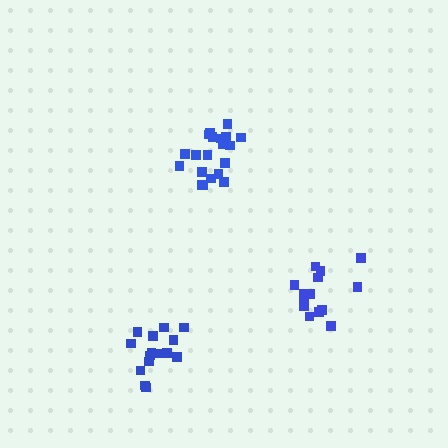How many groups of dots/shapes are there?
There are 3 groups.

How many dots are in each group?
Group 1: 20 dots, Group 2: 15 dots, Group 3: 15 dots (50 total).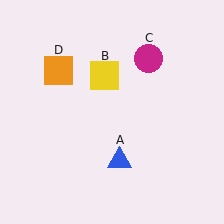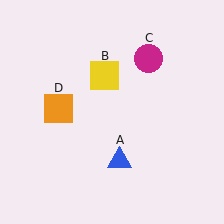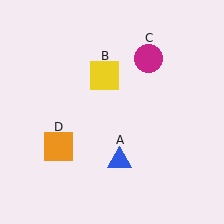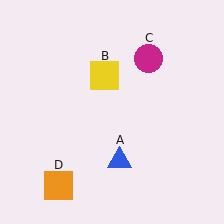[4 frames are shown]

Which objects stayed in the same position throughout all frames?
Blue triangle (object A) and yellow square (object B) and magenta circle (object C) remained stationary.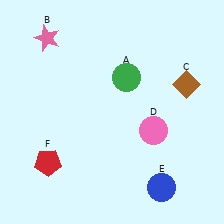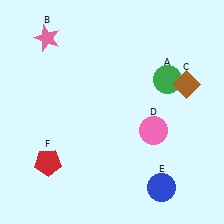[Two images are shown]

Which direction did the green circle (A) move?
The green circle (A) moved right.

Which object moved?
The green circle (A) moved right.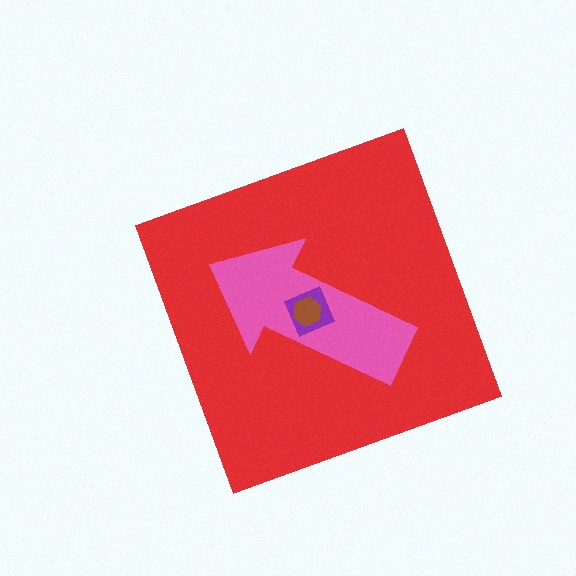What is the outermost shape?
The red diamond.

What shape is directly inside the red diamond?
The pink arrow.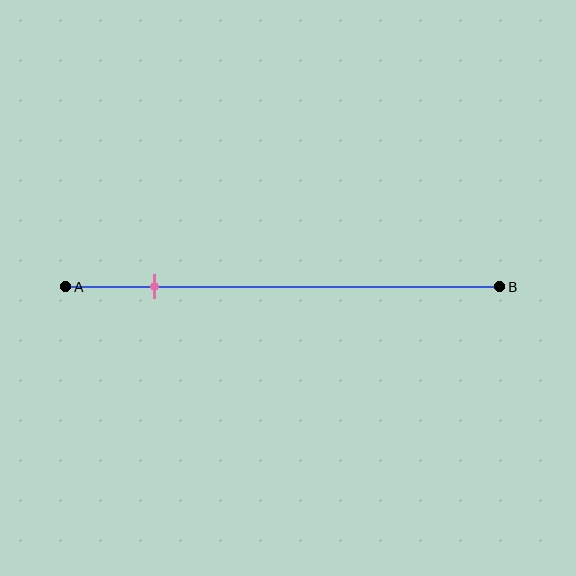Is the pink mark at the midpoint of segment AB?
No, the mark is at about 20% from A, not at the 50% midpoint.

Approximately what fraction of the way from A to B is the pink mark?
The pink mark is approximately 20% of the way from A to B.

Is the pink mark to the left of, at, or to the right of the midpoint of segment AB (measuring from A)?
The pink mark is to the left of the midpoint of segment AB.